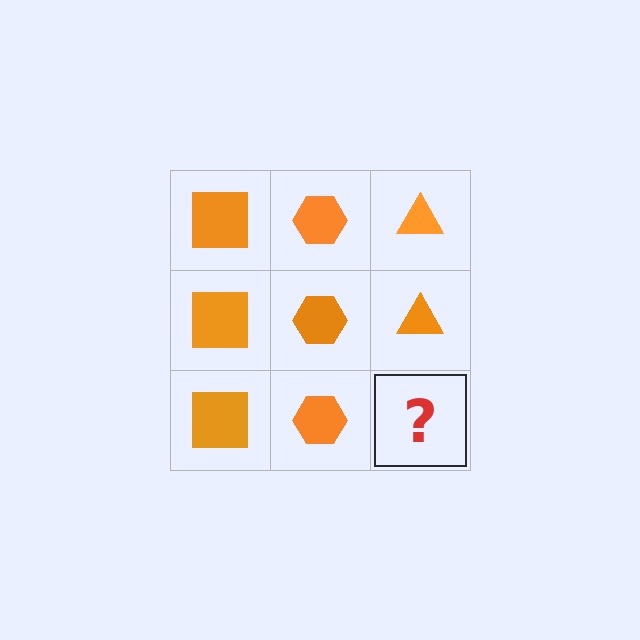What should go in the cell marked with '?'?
The missing cell should contain an orange triangle.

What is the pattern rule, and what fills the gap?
The rule is that each column has a consistent shape. The gap should be filled with an orange triangle.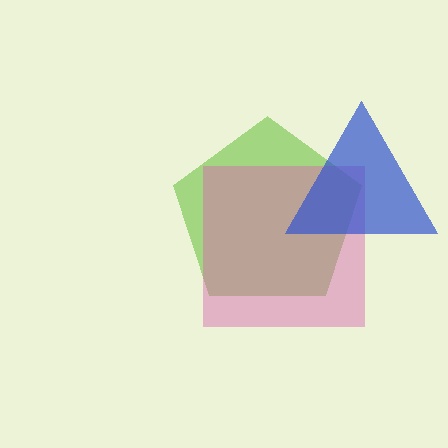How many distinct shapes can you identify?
There are 3 distinct shapes: a lime pentagon, a pink square, a blue triangle.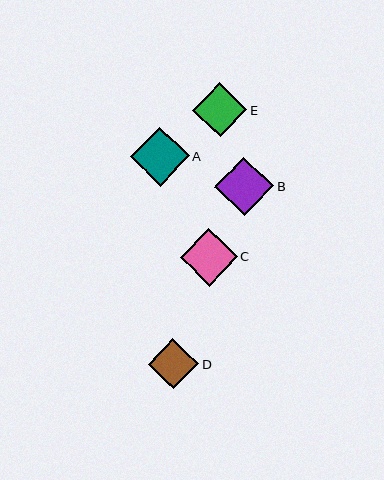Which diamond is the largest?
Diamond B is the largest with a size of approximately 59 pixels.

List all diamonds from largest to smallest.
From largest to smallest: B, A, C, E, D.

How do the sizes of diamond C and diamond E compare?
Diamond C and diamond E are approximately the same size.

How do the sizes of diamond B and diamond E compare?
Diamond B and diamond E are approximately the same size.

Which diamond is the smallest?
Diamond D is the smallest with a size of approximately 50 pixels.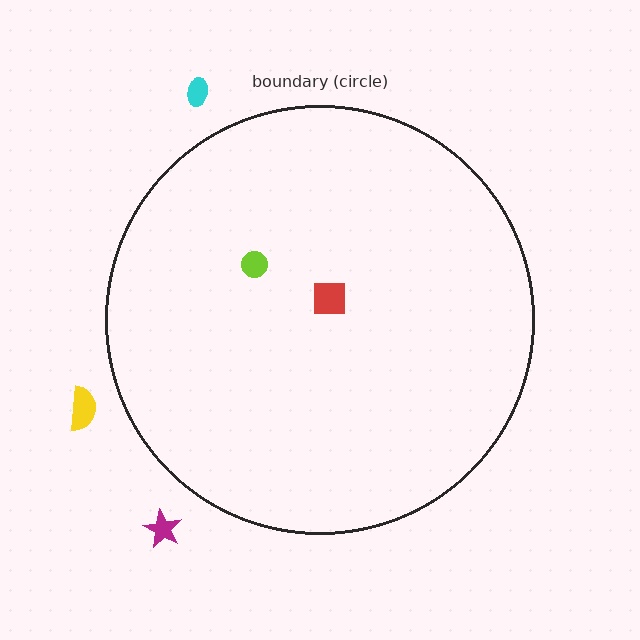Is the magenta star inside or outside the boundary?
Outside.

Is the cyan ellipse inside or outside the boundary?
Outside.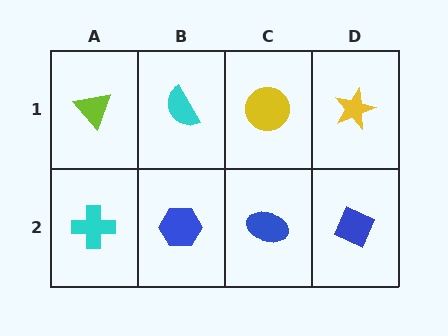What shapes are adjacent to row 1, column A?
A cyan cross (row 2, column A), a cyan semicircle (row 1, column B).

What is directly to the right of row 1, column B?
A yellow circle.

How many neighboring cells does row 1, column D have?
2.